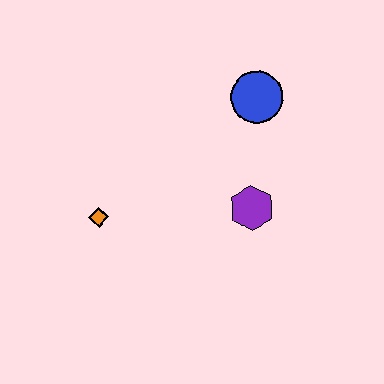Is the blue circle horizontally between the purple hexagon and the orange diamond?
No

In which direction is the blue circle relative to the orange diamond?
The blue circle is to the right of the orange diamond.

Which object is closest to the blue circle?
The purple hexagon is closest to the blue circle.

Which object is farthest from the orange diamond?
The blue circle is farthest from the orange diamond.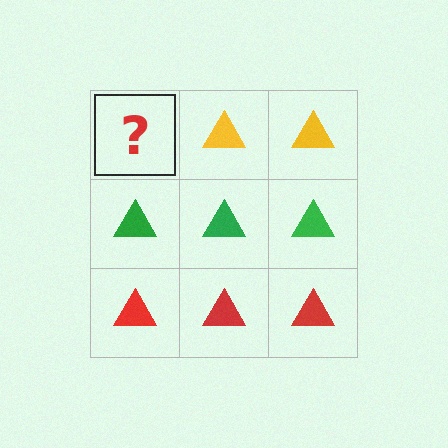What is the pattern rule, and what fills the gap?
The rule is that each row has a consistent color. The gap should be filled with a yellow triangle.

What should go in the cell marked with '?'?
The missing cell should contain a yellow triangle.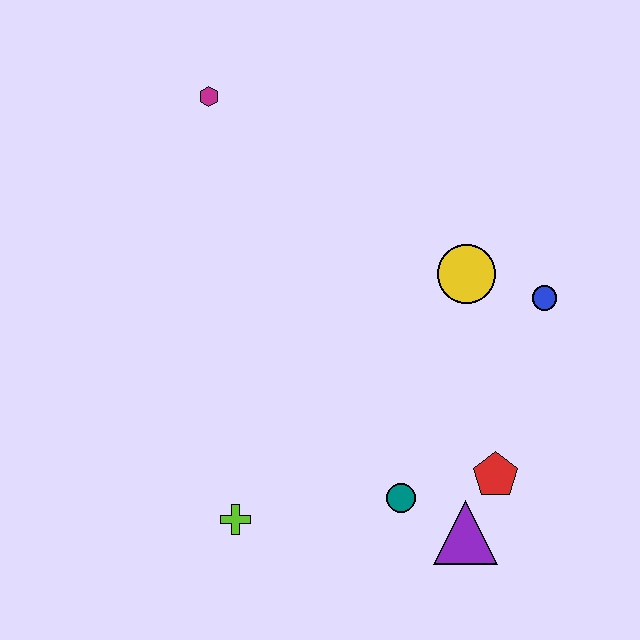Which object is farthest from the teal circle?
The magenta hexagon is farthest from the teal circle.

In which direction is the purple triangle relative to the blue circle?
The purple triangle is below the blue circle.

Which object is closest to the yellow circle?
The blue circle is closest to the yellow circle.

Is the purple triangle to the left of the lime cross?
No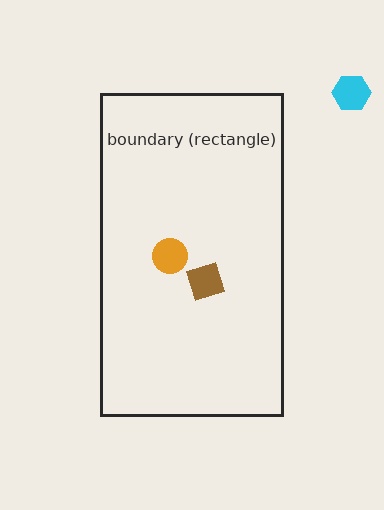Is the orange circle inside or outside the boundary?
Inside.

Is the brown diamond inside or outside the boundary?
Inside.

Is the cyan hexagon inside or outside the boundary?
Outside.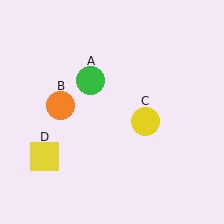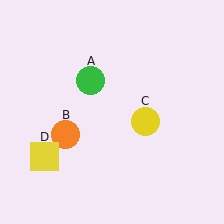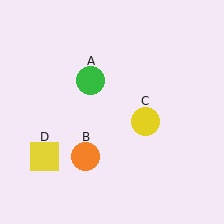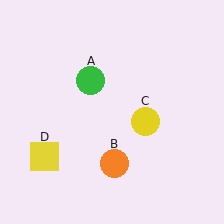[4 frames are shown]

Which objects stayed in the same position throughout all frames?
Green circle (object A) and yellow circle (object C) and yellow square (object D) remained stationary.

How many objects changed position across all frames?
1 object changed position: orange circle (object B).